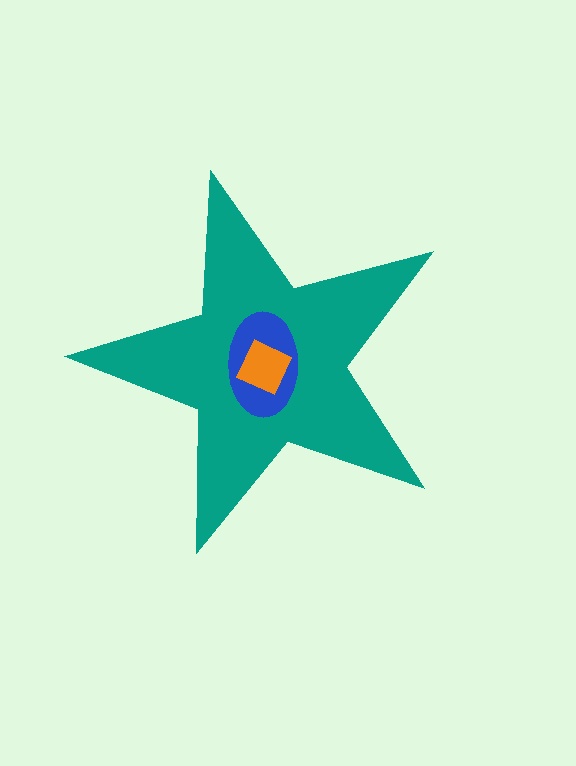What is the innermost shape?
The orange square.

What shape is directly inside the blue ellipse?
The orange square.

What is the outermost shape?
The teal star.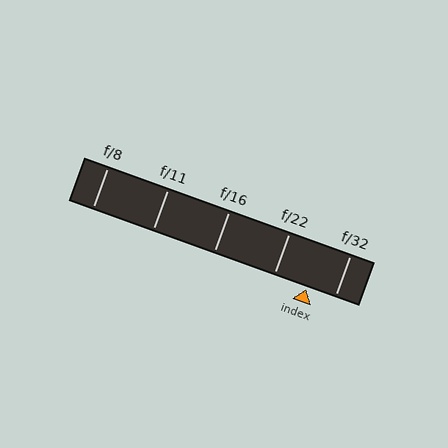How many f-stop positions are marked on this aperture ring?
There are 5 f-stop positions marked.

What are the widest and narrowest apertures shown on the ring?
The widest aperture shown is f/8 and the narrowest is f/32.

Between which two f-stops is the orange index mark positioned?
The index mark is between f/22 and f/32.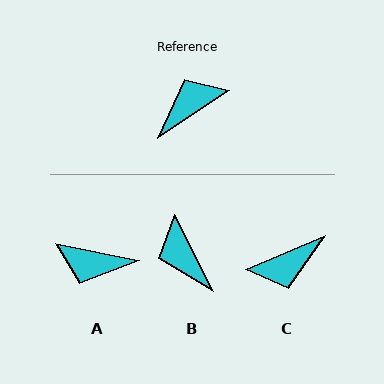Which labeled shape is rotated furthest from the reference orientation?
C, about 170 degrees away.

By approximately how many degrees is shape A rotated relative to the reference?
Approximately 136 degrees counter-clockwise.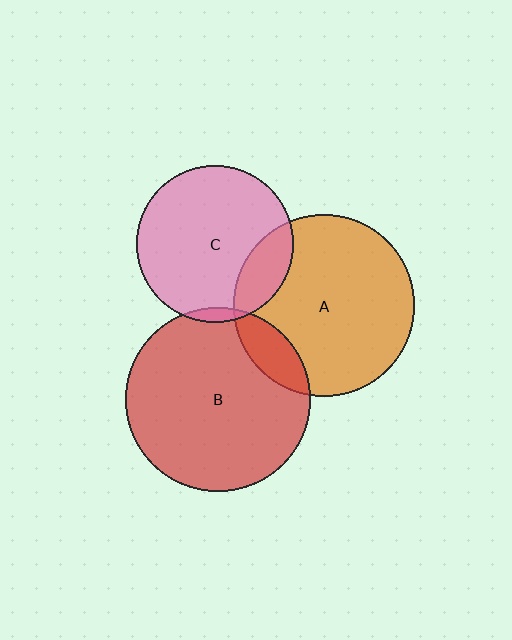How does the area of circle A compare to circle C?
Approximately 1.3 times.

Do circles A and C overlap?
Yes.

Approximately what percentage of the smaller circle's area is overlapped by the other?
Approximately 20%.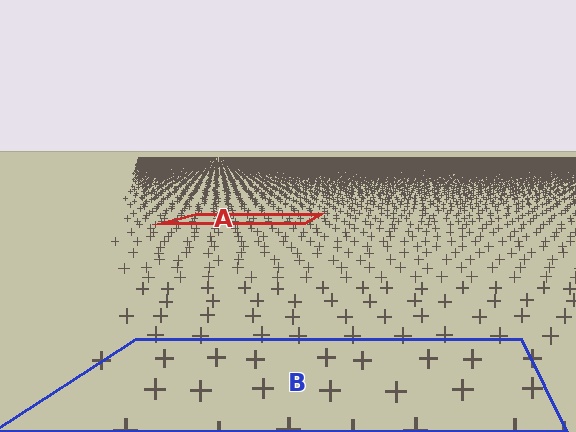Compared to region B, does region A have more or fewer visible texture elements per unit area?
Region A has more texture elements per unit area — they are packed more densely because it is farther away.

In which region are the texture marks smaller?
The texture marks are smaller in region A, because it is farther away.